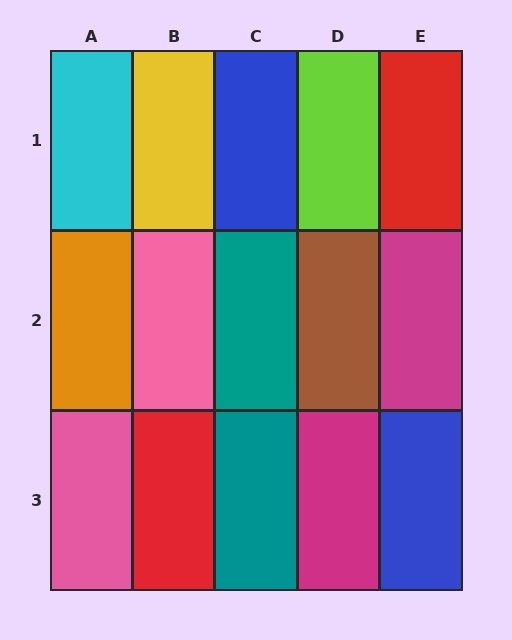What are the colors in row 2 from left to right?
Orange, pink, teal, brown, magenta.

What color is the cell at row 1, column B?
Yellow.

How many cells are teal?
2 cells are teal.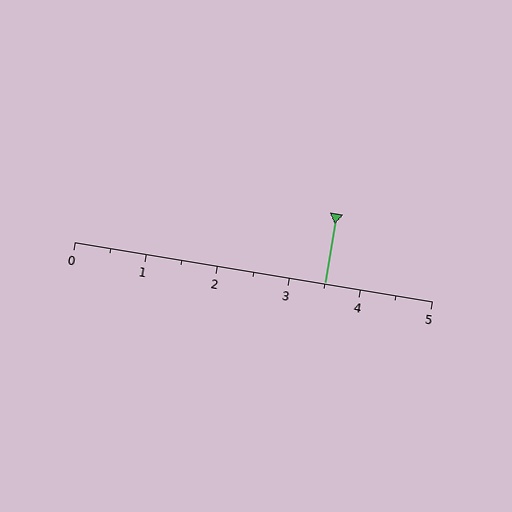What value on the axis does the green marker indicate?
The marker indicates approximately 3.5.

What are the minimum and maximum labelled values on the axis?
The axis runs from 0 to 5.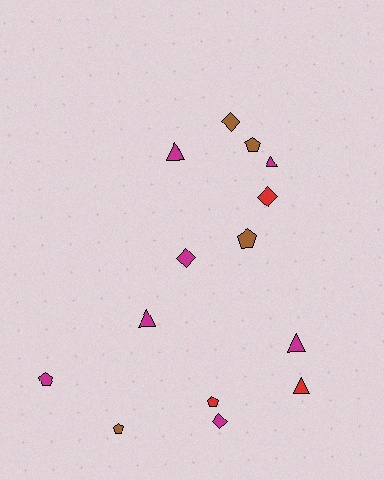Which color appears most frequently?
Magenta, with 7 objects.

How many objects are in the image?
There are 14 objects.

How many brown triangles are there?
There are no brown triangles.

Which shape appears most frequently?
Pentagon, with 5 objects.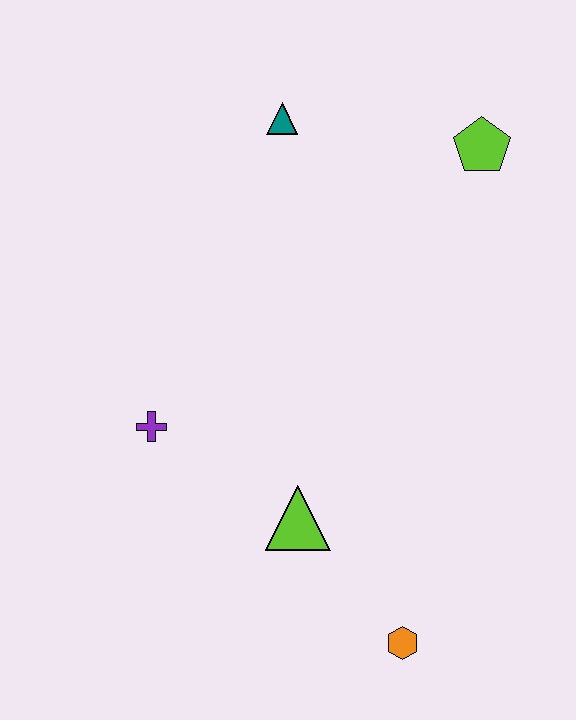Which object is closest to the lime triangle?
The orange hexagon is closest to the lime triangle.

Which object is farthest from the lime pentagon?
The orange hexagon is farthest from the lime pentagon.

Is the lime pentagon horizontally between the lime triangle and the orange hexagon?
No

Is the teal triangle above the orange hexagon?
Yes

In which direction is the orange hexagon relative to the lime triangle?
The orange hexagon is below the lime triangle.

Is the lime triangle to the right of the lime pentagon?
No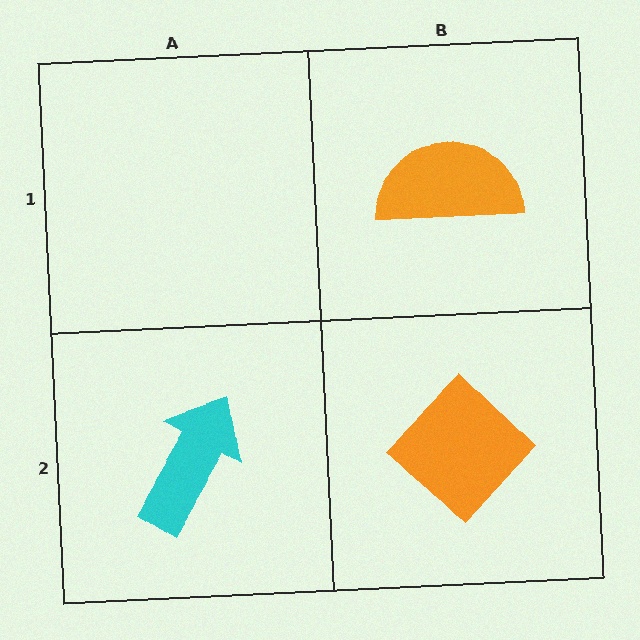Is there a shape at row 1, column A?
No, that cell is empty.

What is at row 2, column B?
An orange diamond.